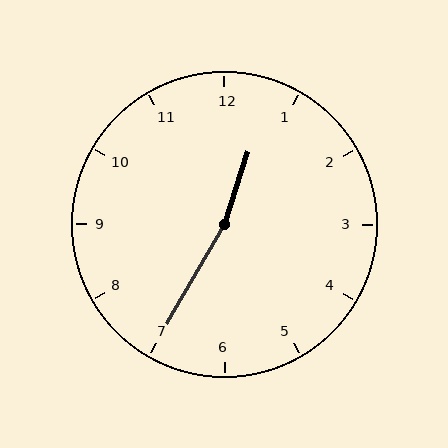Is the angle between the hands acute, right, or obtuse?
It is obtuse.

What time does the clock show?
12:35.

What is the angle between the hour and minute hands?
Approximately 168 degrees.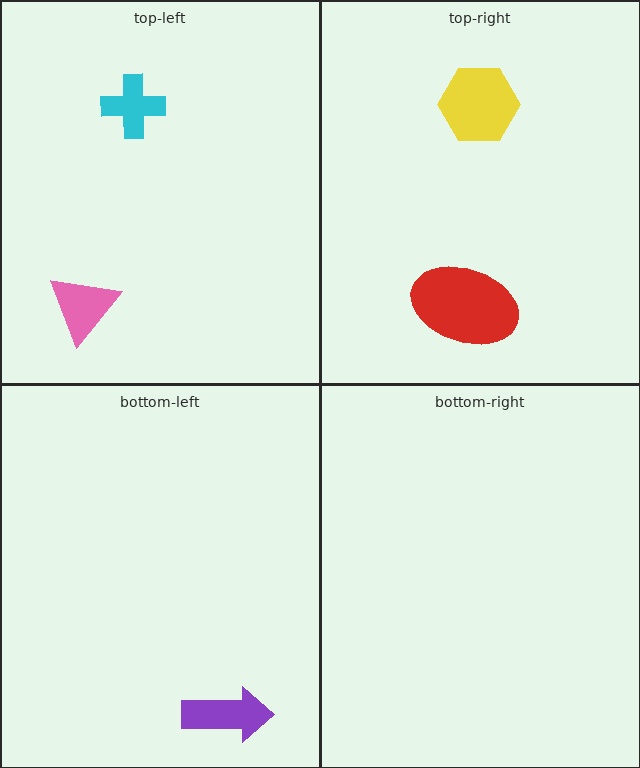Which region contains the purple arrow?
The bottom-left region.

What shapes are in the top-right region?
The yellow hexagon, the red ellipse.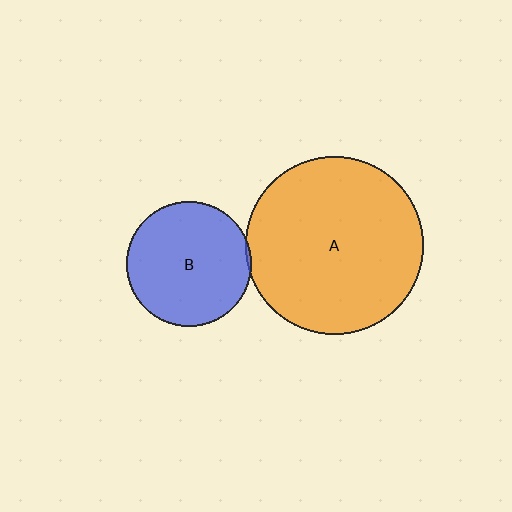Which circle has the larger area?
Circle A (orange).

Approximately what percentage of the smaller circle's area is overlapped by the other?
Approximately 5%.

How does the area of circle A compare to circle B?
Approximately 2.0 times.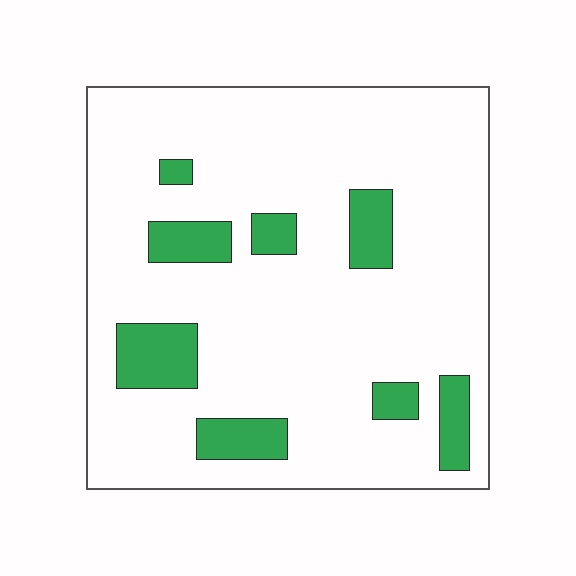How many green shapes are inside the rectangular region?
8.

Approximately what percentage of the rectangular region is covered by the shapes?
Approximately 15%.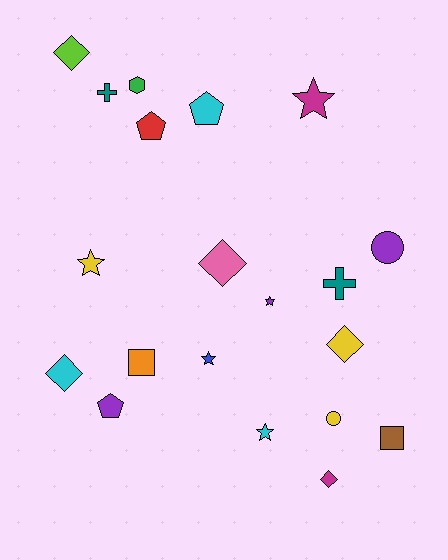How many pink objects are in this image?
There is 1 pink object.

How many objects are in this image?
There are 20 objects.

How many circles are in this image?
There are 2 circles.